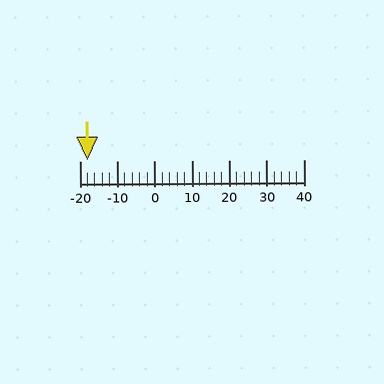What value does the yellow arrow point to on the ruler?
The yellow arrow points to approximately -18.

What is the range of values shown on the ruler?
The ruler shows values from -20 to 40.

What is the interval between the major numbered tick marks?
The major tick marks are spaced 10 units apart.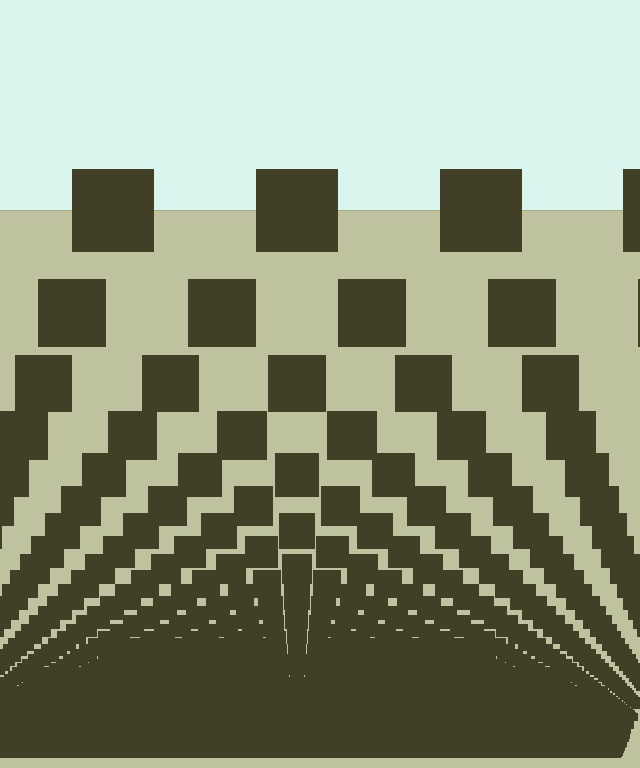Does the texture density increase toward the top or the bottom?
Density increases toward the bottom.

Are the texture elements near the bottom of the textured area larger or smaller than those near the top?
Smaller. The gradient is inverted — elements near the bottom are smaller and denser.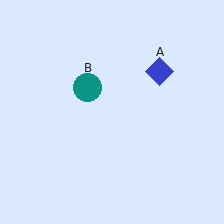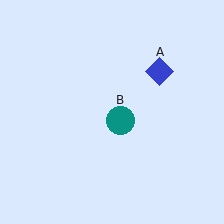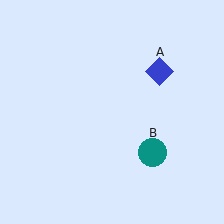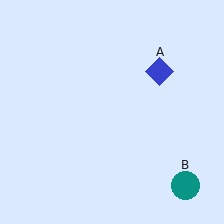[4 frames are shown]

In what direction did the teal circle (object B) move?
The teal circle (object B) moved down and to the right.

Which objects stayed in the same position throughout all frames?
Blue diamond (object A) remained stationary.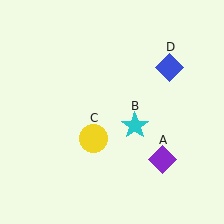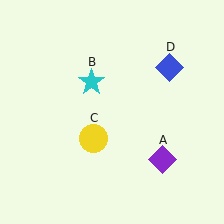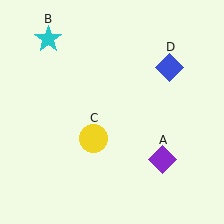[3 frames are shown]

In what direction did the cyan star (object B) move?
The cyan star (object B) moved up and to the left.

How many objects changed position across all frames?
1 object changed position: cyan star (object B).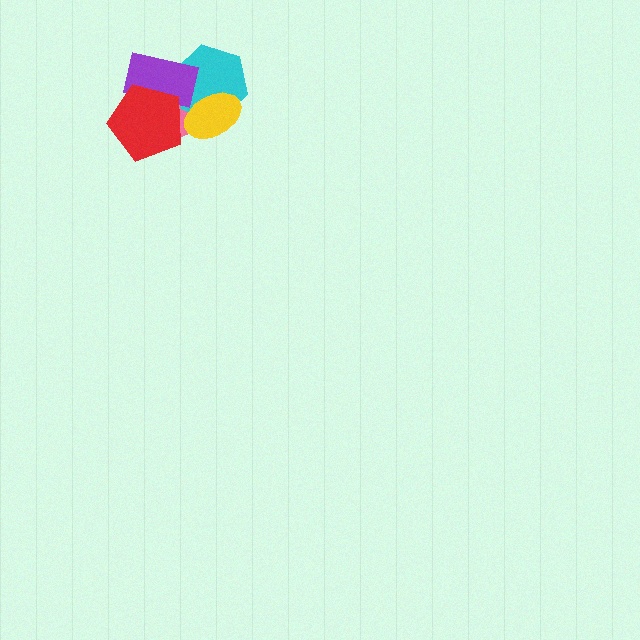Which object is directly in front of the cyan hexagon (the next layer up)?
The yellow ellipse is directly in front of the cyan hexagon.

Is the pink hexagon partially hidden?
Yes, it is partially covered by another shape.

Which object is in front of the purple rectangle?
The red pentagon is in front of the purple rectangle.